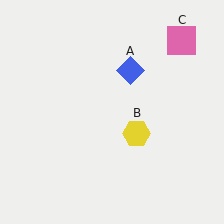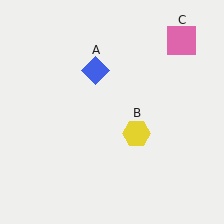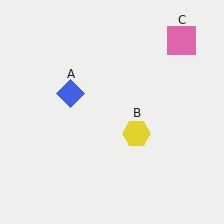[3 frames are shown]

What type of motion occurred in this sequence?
The blue diamond (object A) rotated counterclockwise around the center of the scene.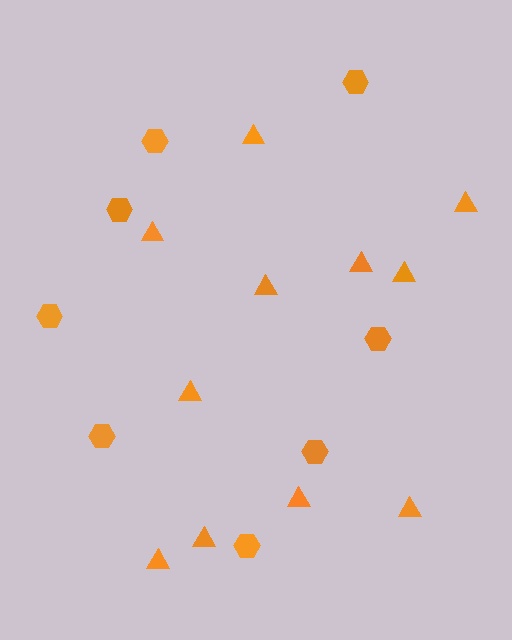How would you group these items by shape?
There are 2 groups: one group of hexagons (8) and one group of triangles (11).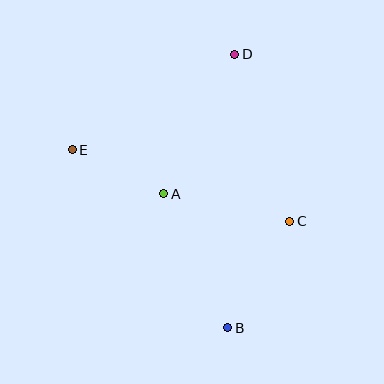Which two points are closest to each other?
Points A and E are closest to each other.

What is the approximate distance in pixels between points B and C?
The distance between B and C is approximately 123 pixels.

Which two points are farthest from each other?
Points B and D are farthest from each other.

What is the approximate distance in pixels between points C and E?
The distance between C and E is approximately 229 pixels.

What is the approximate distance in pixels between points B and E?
The distance between B and E is approximately 236 pixels.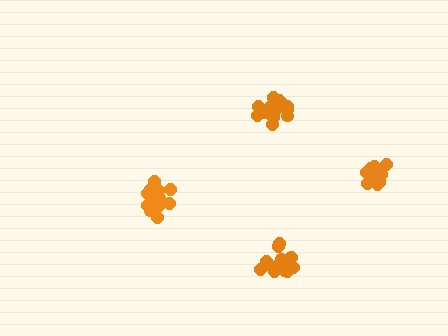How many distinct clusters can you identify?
There are 4 distinct clusters.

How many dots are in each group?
Group 1: 16 dots, Group 2: 14 dots, Group 3: 12 dots, Group 4: 16 dots (58 total).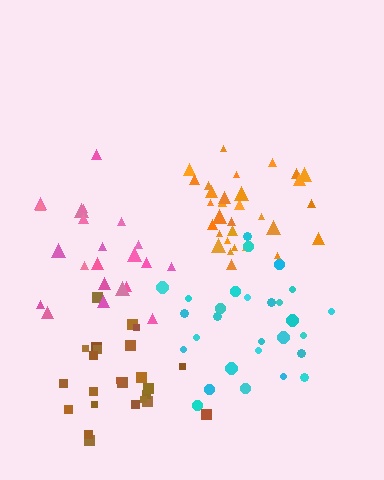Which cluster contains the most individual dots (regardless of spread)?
Orange (32).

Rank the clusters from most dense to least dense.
orange, brown, pink, cyan.